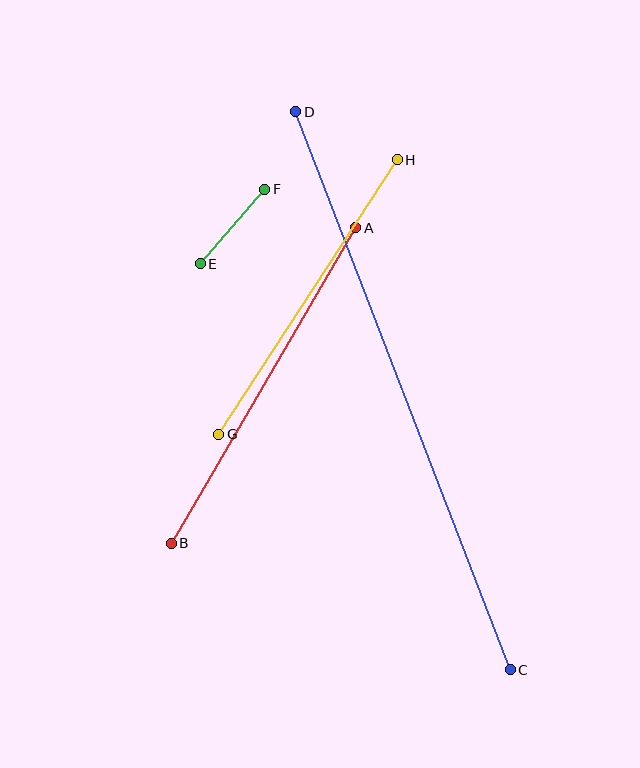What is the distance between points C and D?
The distance is approximately 598 pixels.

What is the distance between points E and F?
The distance is approximately 98 pixels.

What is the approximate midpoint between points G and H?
The midpoint is at approximately (308, 297) pixels.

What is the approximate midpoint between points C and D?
The midpoint is at approximately (403, 391) pixels.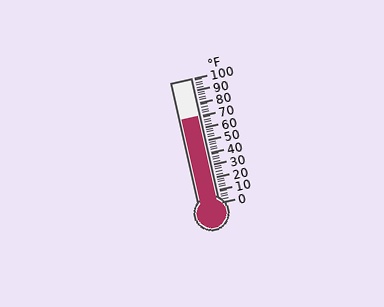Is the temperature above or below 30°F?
The temperature is above 30°F.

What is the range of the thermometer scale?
The thermometer scale ranges from 0°F to 100°F.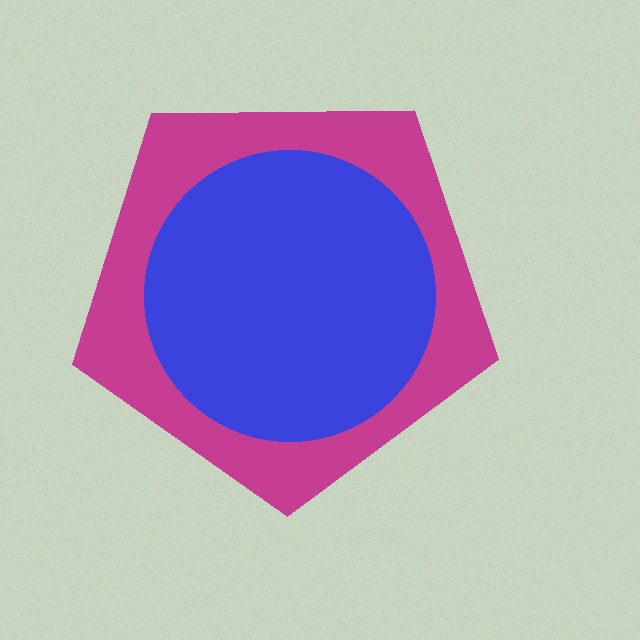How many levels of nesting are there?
2.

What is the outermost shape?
The magenta pentagon.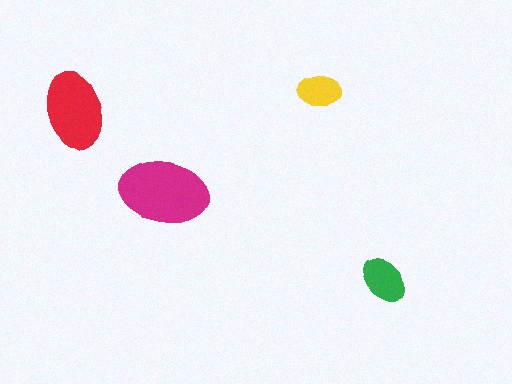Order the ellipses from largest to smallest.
the magenta one, the red one, the green one, the yellow one.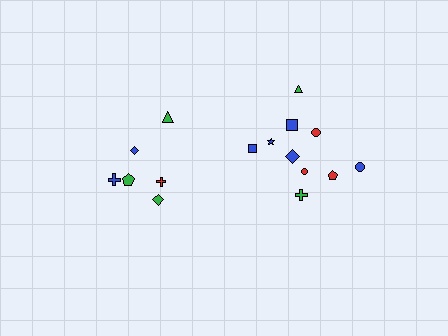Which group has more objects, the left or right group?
The right group.